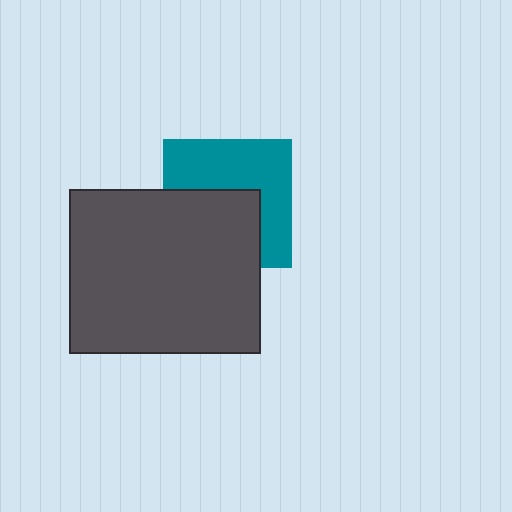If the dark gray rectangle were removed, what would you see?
You would see the complete teal square.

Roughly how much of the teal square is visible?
About half of it is visible (roughly 53%).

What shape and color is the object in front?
The object in front is a dark gray rectangle.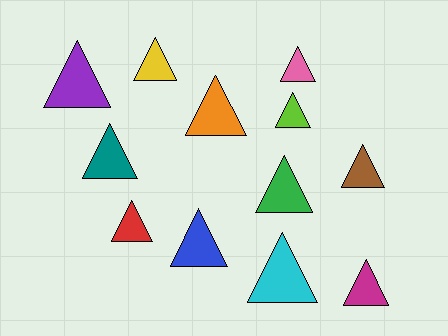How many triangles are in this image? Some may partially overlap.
There are 12 triangles.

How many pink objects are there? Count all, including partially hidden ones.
There is 1 pink object.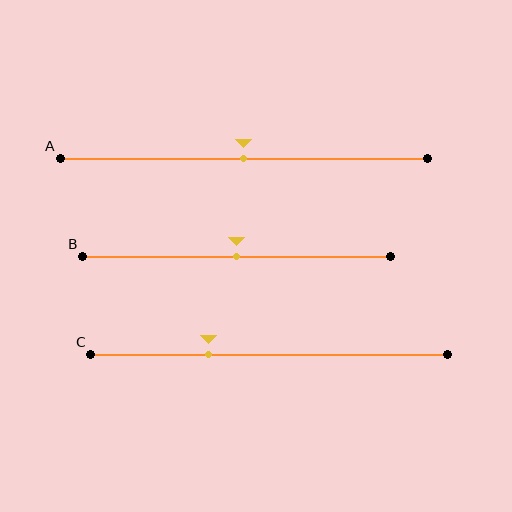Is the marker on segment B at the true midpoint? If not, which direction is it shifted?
Yes, the marker on segment B is at the true midpoint.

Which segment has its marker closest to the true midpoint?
Segment A has its marker closest to the true midpoint.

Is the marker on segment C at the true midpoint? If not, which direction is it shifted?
No, the marker on segment C is shifted to the left by about 17% of the segment length.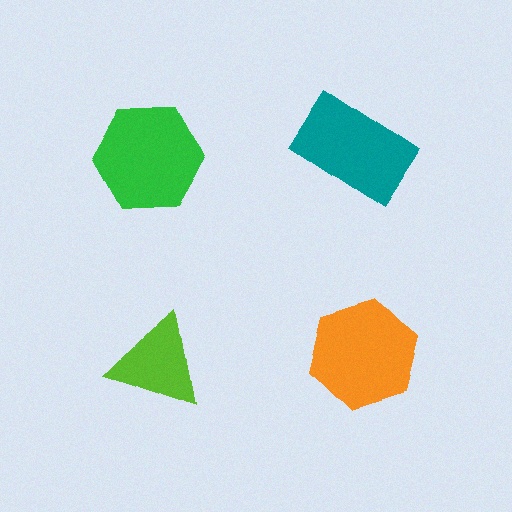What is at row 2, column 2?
An orange hexagon.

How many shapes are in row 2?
2 shapes.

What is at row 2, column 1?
A lime triangle.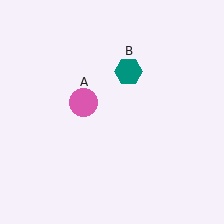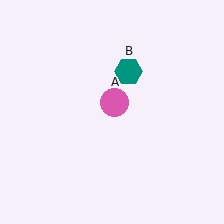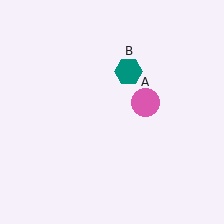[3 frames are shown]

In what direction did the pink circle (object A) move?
The pink circle (object A) moved right.